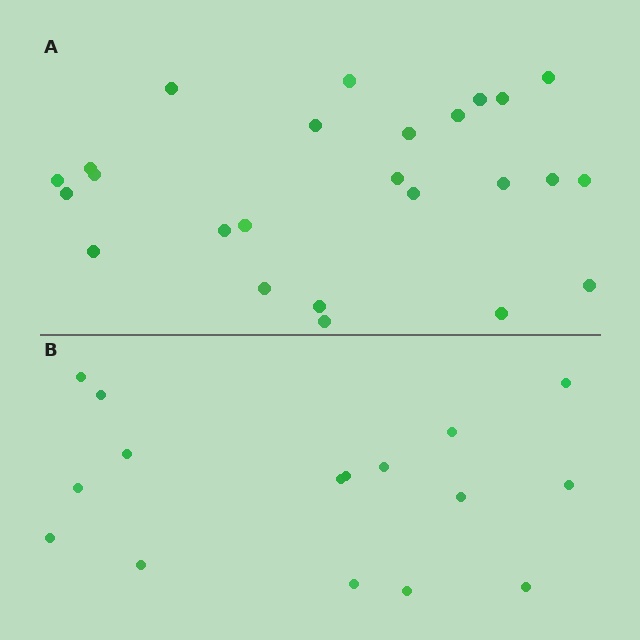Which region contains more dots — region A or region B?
Region A (the top region) has more dots.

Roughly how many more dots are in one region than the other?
Region A has roughly 8 or so more dots than region B.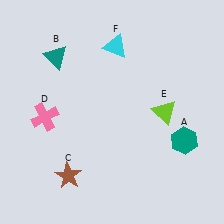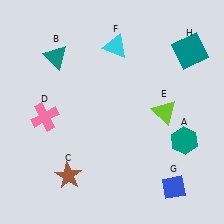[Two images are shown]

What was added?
A blue diamond (G), a teal square (H) were added in Image 2.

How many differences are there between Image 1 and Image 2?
There are 2 differences between the two images.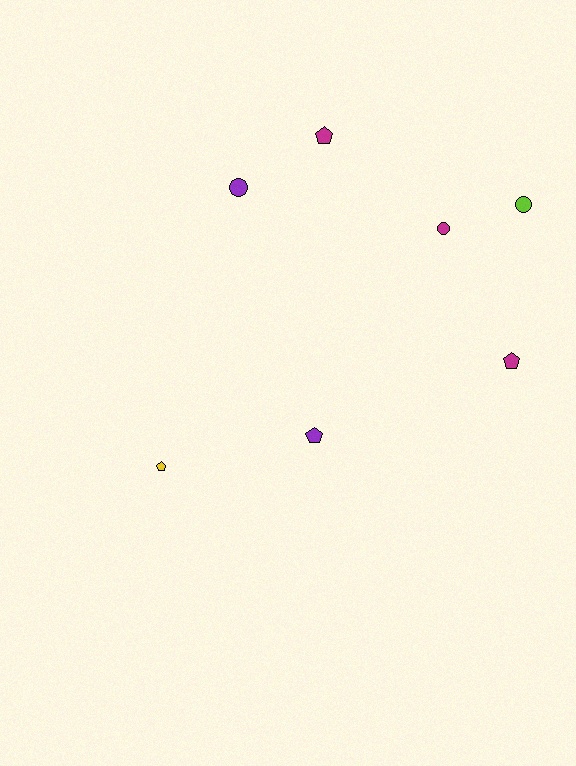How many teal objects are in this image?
There are no teal objects.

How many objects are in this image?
There are 7 objects.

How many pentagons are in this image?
There are 4 pentagons.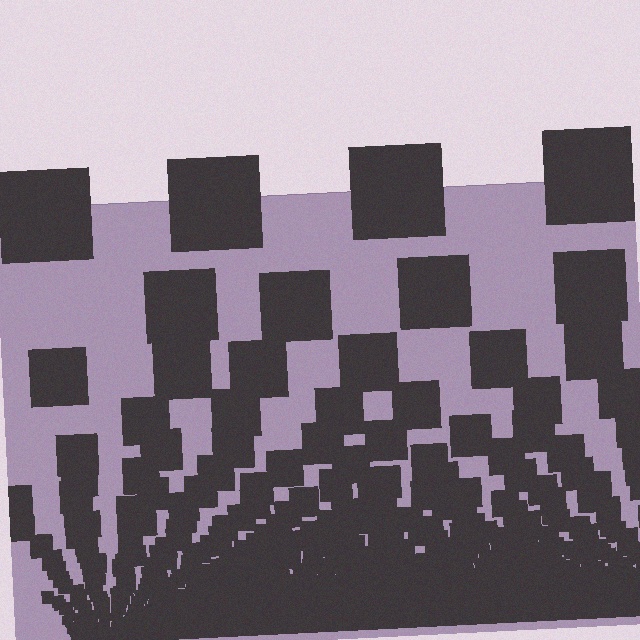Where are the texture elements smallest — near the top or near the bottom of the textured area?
Near the bottom.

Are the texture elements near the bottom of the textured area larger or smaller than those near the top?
Smaller. The gradient is inverted — elements near the bottom are smaller and denser.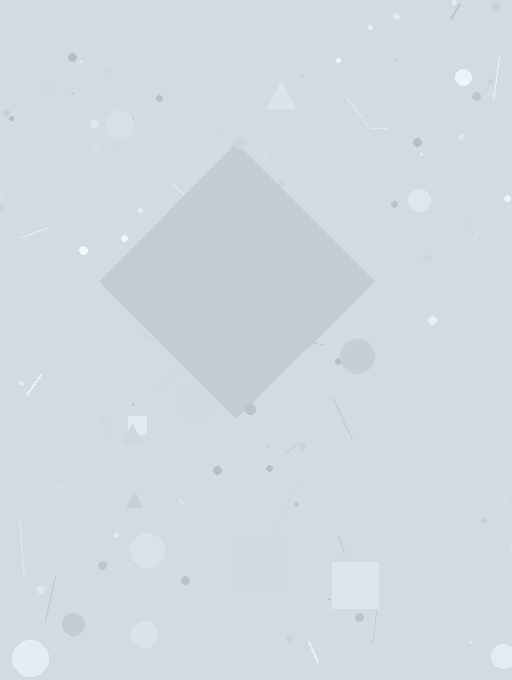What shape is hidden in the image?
A diamond is hidden in the image.